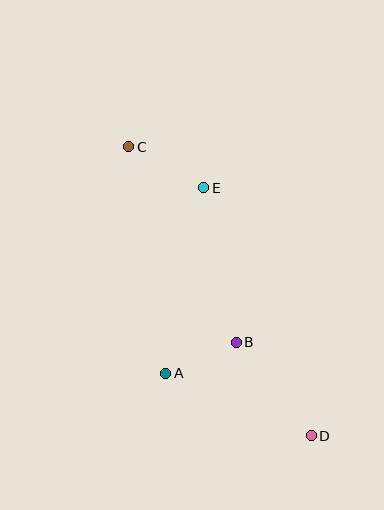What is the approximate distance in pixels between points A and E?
The distance between A and E is approximately 189 pixels.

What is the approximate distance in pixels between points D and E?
The distance between D and E is approximately 270 pixels.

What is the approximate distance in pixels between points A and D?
The distance between A and D is approximately 158 pixels.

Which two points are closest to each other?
Points A and B are closest to each other.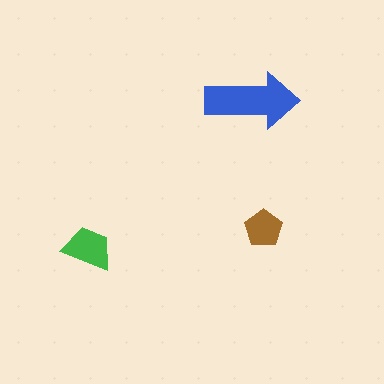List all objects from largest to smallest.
The blue arrow, the green trapezoid, the brown pentagon.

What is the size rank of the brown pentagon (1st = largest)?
3rd.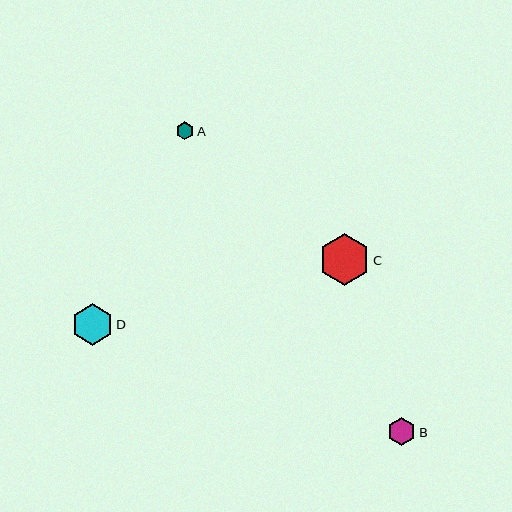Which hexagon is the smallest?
Hexagon A is the smallest with a size of approximately 18 pixels.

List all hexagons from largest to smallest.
From largest to smallest: C, D, B, A.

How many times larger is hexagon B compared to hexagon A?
Hexagon B is approximately 1.6 times the size of hexagon A.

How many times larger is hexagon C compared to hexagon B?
Hexagon C is approximately 1.8 times the size of hexagon B.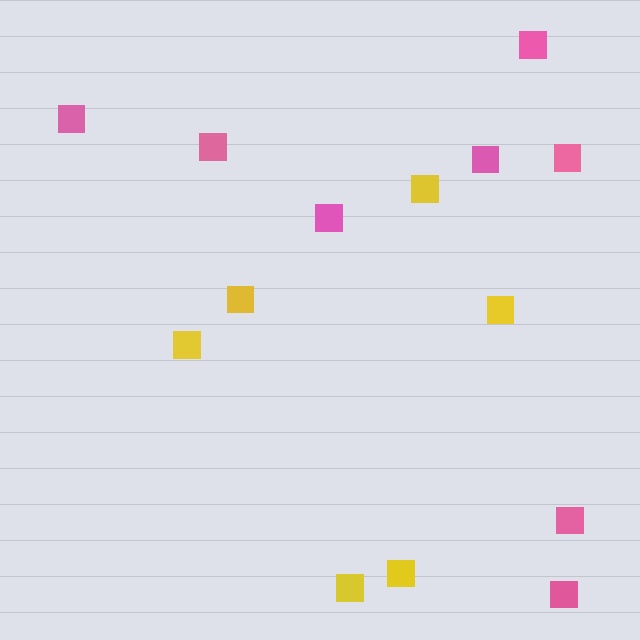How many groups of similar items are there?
There are 2 groups: one group of yellow squares (6) and one group of pink squares (8).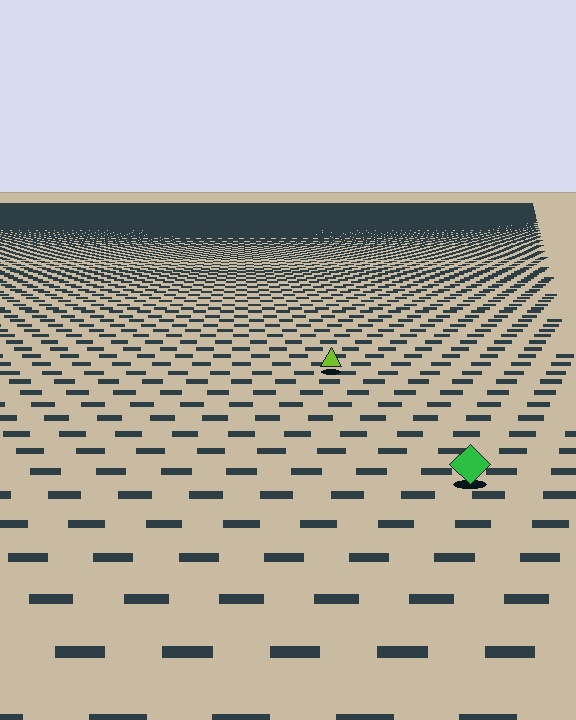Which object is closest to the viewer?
The green diamond is closest. The texture marks near it are larger and more spread out.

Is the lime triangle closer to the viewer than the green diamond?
No. The green diamond is closer — you can tell from the texture gradient: the ground texture is coarser near it.